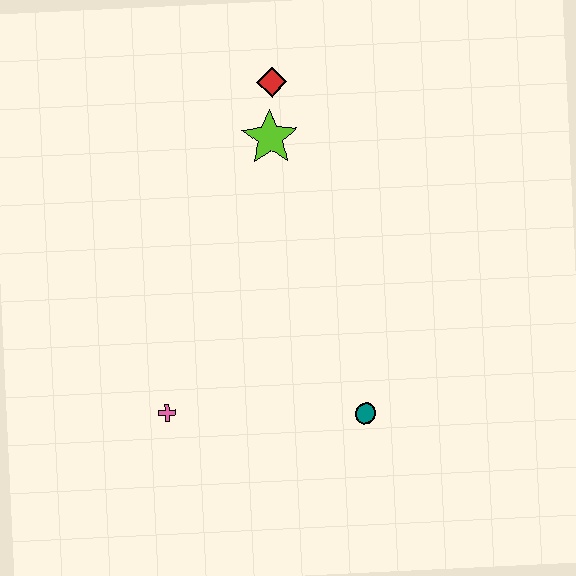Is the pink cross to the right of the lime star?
No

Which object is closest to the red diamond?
The lime star is closest to the red diamond.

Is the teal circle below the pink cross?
Yes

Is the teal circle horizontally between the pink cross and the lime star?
No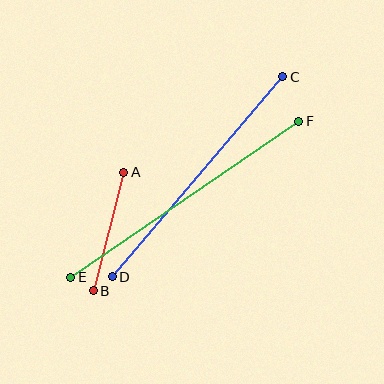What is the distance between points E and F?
The distance is approximately 276 pixels.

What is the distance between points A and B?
The distance is approximately 122 pixels.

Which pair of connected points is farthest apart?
Points E and F are farthest apart.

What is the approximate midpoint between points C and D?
The midpoint is at approximately (197, 177) pixels.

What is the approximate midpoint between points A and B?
The midpoint is at approximately (109, 232) pixels.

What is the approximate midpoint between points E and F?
The midpoint is at approximately (185, 199) pixels.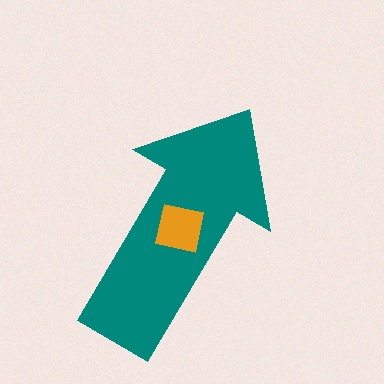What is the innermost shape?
The orange square.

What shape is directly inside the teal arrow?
The orange square.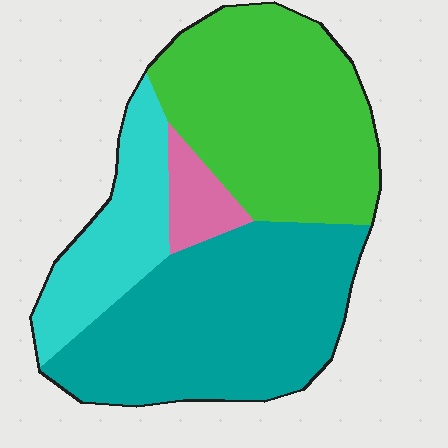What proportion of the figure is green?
Green takes up about three eighths (3/8) of the figure.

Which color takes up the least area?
Pink, at roughly 5%.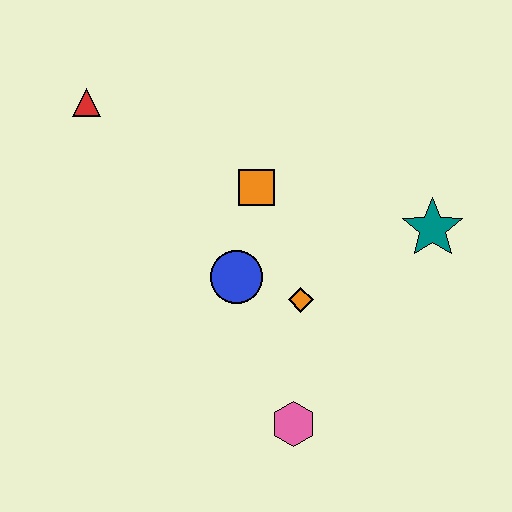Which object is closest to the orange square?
The blue circle is closest to the orange square.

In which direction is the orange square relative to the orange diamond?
The orange square is above the orange diamond.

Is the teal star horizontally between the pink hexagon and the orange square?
No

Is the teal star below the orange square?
Yes